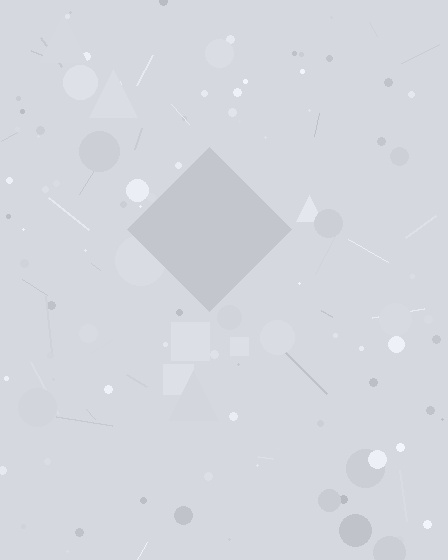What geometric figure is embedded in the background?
A diamond is embedded in the background.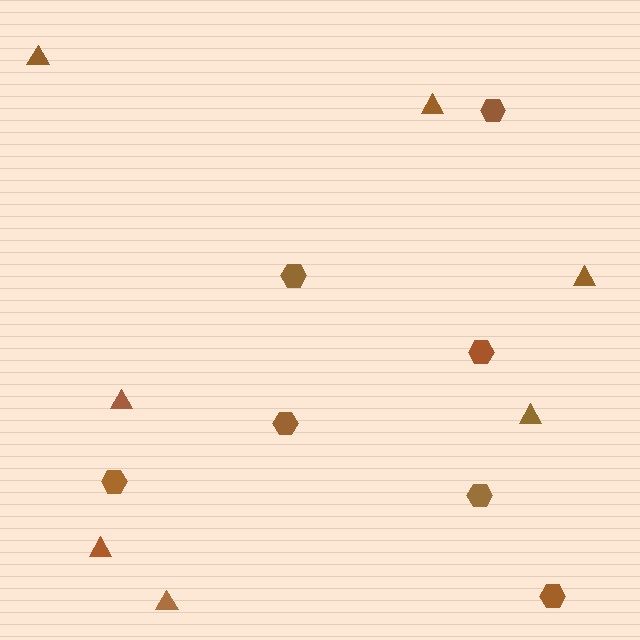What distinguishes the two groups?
There are 2 groups: one group of hexagons (7) and one group of triangles (7).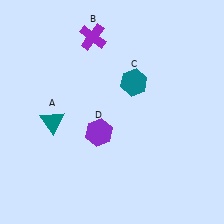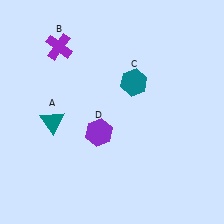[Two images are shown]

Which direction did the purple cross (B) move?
The purple cross (B) moved left.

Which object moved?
The purple cross (B) moved left.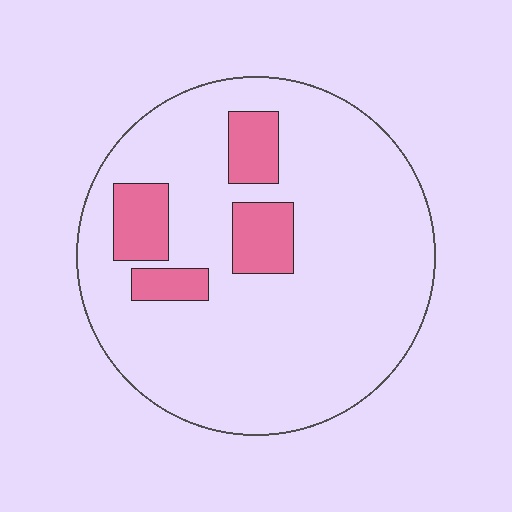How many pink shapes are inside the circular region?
4.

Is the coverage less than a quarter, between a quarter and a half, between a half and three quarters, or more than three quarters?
Less than a quarter.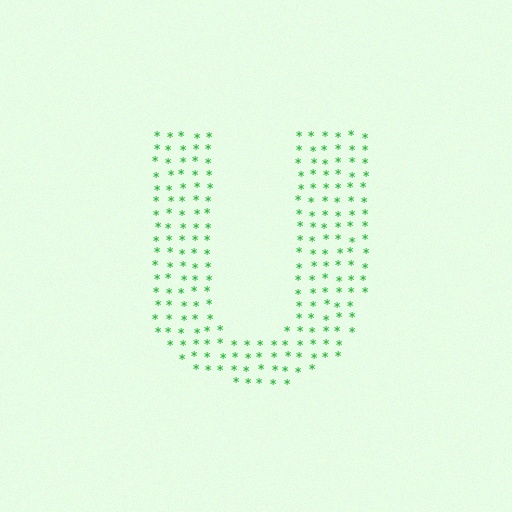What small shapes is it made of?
It is made of small asterisks.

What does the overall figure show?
The overall figure shows the letter U.